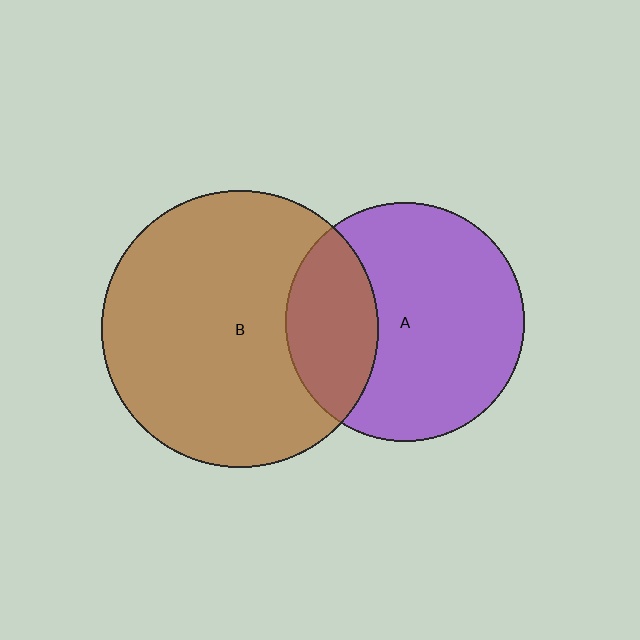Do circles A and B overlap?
Yes.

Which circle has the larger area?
Circle B (brown).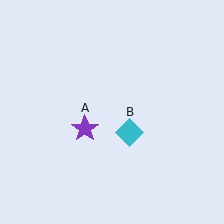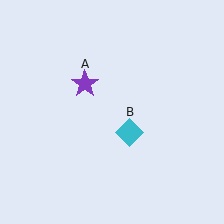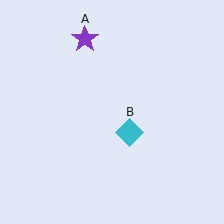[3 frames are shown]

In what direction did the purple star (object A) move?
The purple star (object A) moved up.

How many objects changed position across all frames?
1 object changed position: purple star (object A).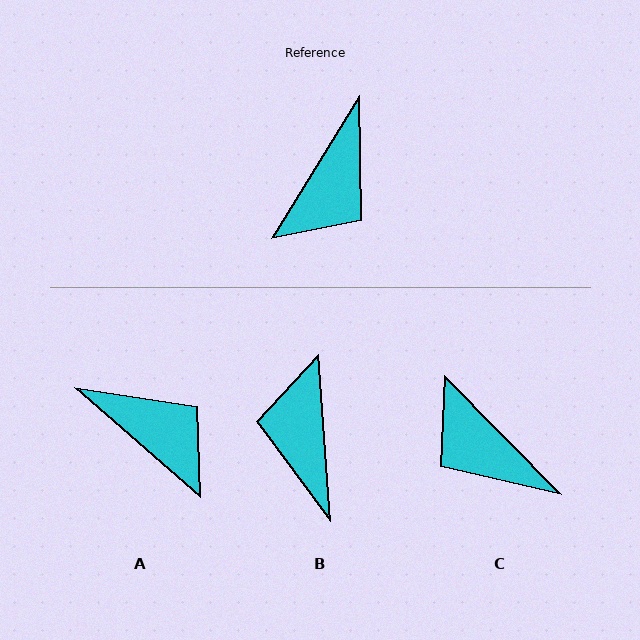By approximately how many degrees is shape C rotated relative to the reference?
Approximately 104 degrees clockwise.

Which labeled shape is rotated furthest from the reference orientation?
B, about 144 degrees away.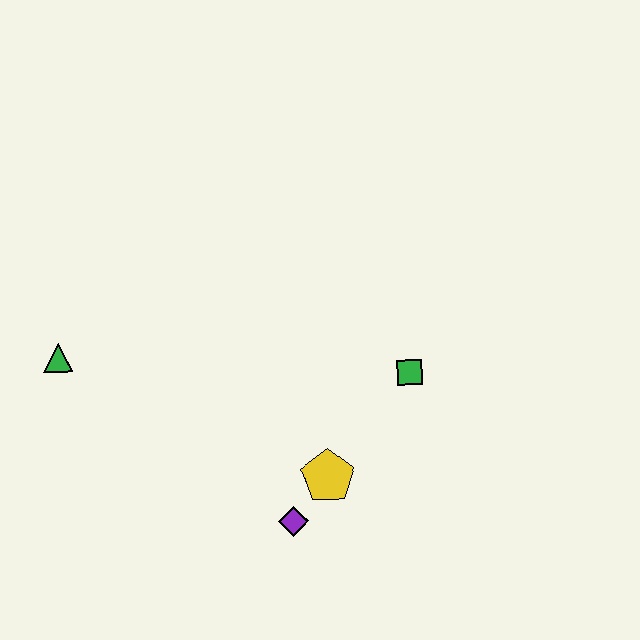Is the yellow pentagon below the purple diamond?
No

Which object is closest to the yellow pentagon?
The purple diamond is closest to the yellow pentagon.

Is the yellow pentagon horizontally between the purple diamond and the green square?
Yes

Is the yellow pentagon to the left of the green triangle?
No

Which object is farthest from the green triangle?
The green square is farthest from the green triangle.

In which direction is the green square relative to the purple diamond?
The green square is above the purple diamond.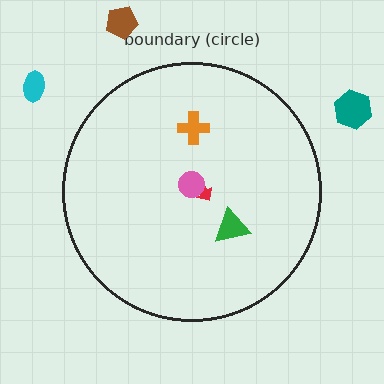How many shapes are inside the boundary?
4 inside, 3 outside.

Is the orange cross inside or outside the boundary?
Inside.